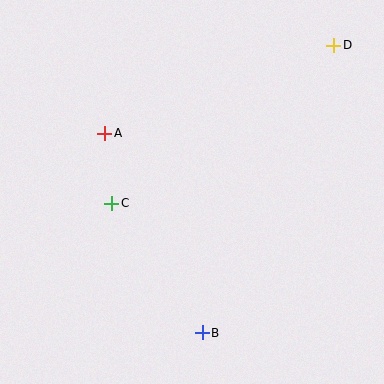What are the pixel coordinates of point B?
Point B is at (202, 333).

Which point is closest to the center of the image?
Point C at (112, 203) is closest to the center.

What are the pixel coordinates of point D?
Point D is at (334, 45).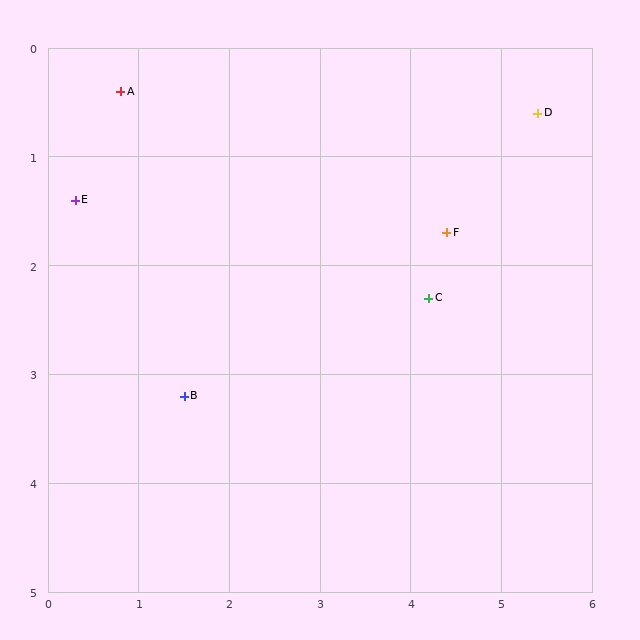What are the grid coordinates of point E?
Point E is at approximately (0.3, 1.4).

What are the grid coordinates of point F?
Point F is at approximately (4.4, 1.7).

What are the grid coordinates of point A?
Point A is at approximately (0.8, 0.4).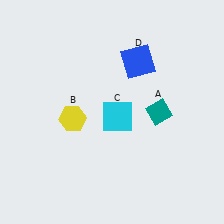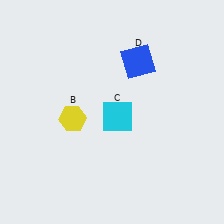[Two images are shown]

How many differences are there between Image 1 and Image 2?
There is 1 difference between the two images.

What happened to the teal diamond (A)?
The teal diamond (A) was removed in Image 2. It was in the top-right area of Image 1.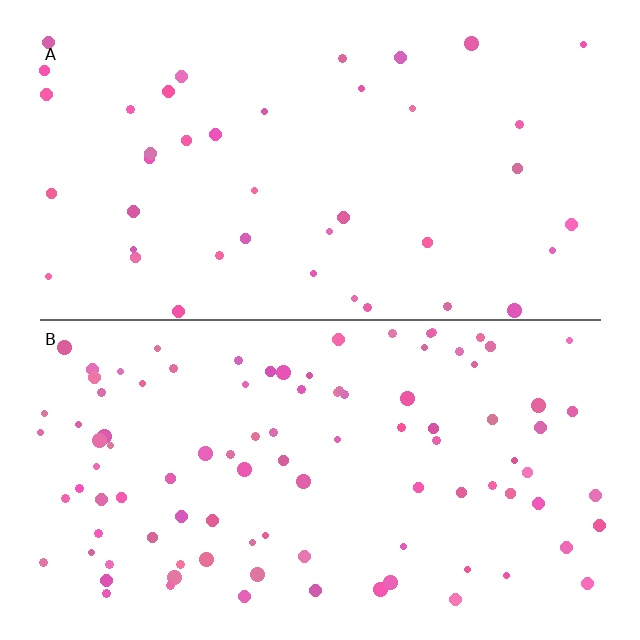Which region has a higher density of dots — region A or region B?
B (the bottom).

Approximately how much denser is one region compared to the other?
Approximately 2.4× — region B over region A.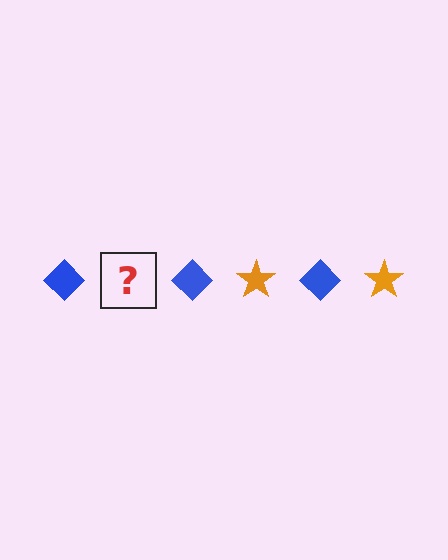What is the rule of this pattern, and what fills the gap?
The rule is that the pattern alternates between blue diamond and orange star. The gap should be filled with an orange star.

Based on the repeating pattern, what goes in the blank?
The blank should be an orange star.